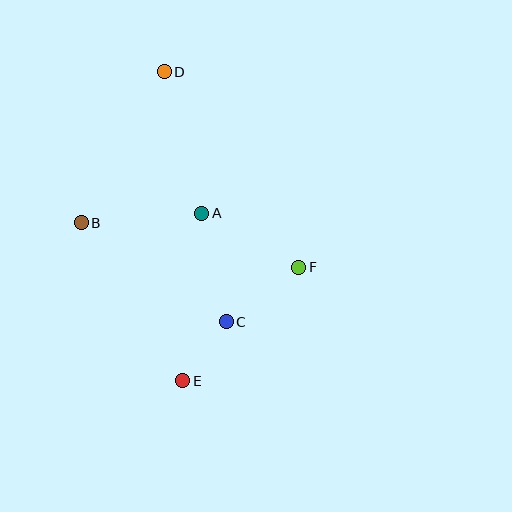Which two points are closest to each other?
Points C and E are closest to each other.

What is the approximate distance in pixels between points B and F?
The distance between B and F is approximately 222 pixels.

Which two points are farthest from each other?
Points D and E are farthest from each other.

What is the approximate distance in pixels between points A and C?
The distance between A and C is approximately 111 pixels.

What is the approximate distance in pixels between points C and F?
The distance between C and F is approximately 91 pixels.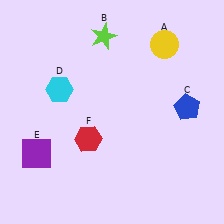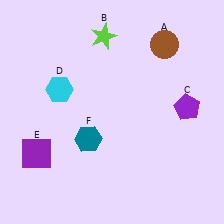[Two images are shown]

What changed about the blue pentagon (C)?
In Image 1, C is blue. In Image 2, it changed to purple.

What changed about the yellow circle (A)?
In Image 1, A is yellow. In Image 2, it changed to brown.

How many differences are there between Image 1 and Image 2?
There are 3 differences between the two images.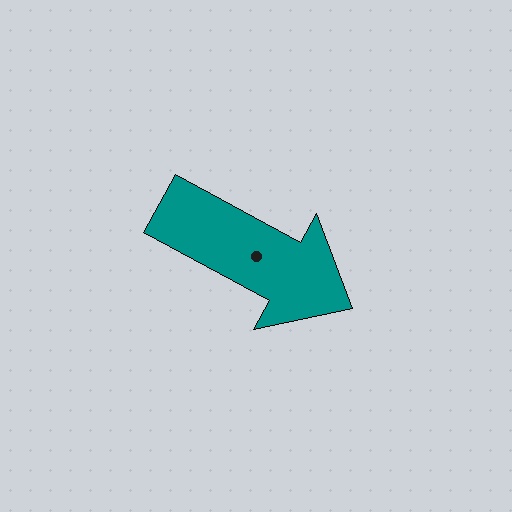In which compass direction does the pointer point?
Southeast.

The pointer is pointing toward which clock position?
Roughly 4 o'clock.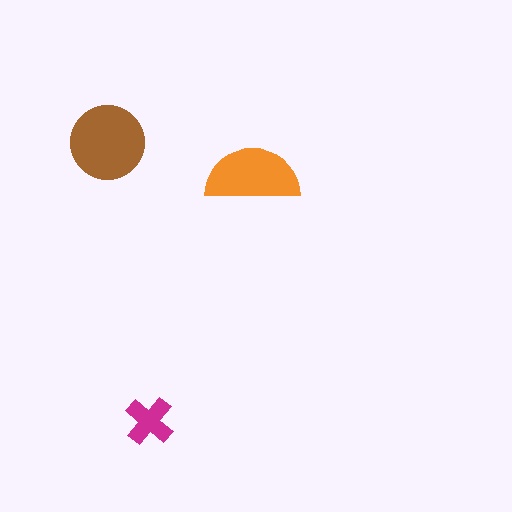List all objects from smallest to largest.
The magenta cross, the orange semicircle, the brown circle.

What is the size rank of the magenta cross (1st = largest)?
3rd.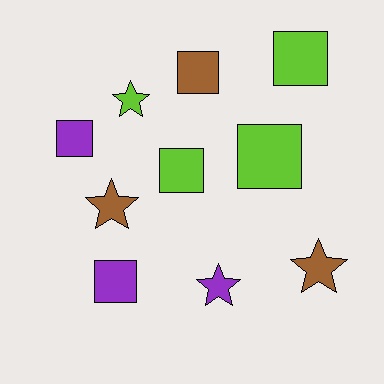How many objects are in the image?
There are 10 objects.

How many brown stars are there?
There are 2 brown stars.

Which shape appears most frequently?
Square, with 6 objects.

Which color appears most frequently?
Lime, with 4 objects.